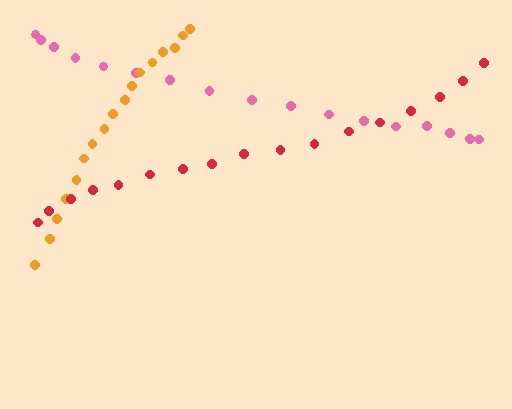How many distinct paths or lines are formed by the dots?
There are 3 distinct paths.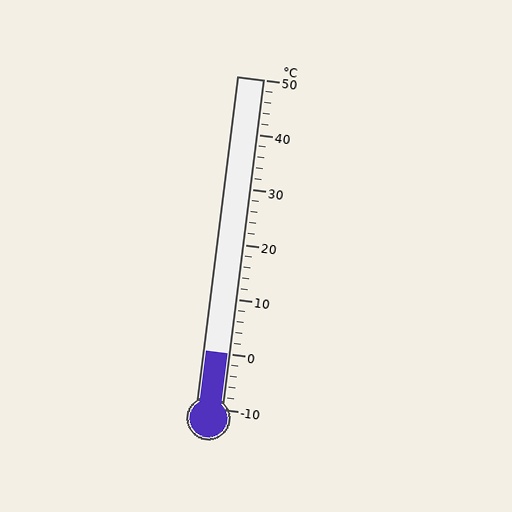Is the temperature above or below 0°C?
The temperature is at 0°C.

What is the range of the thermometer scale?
The thermometer scale ranges from -10°C to 50°C.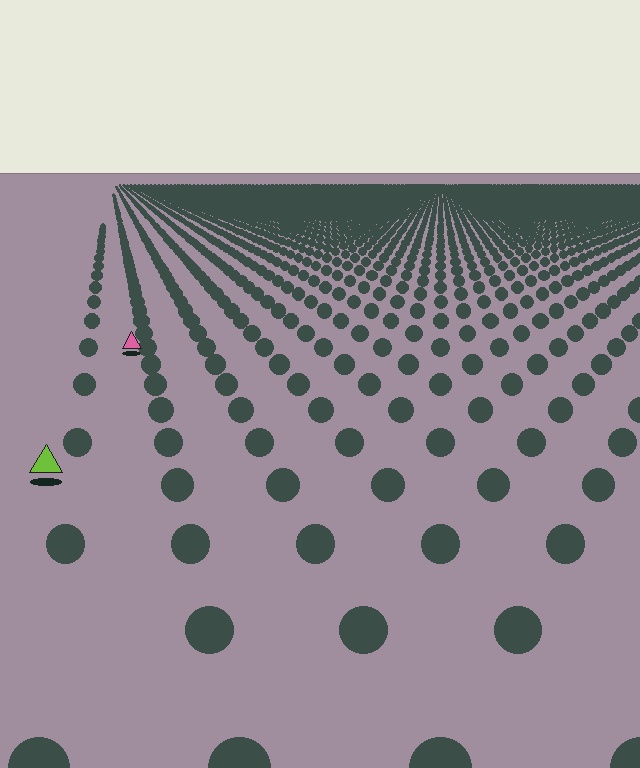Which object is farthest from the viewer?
The pink triangle is farthest from the viewer. It appears smaller and the ground texture around it is denser.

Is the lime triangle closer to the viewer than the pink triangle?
Yes. The lime triangle is closer — you can tell from the texture gradient: the ground texture is coarser near it.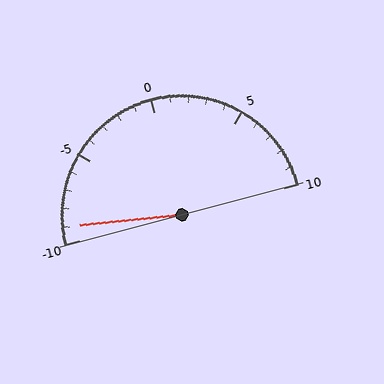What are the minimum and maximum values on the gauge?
The gauge ranges from -10 to 10.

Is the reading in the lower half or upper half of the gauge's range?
The reading is in the lower half of the range (-10 to 10).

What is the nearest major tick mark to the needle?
The nearest major tick mark is -10.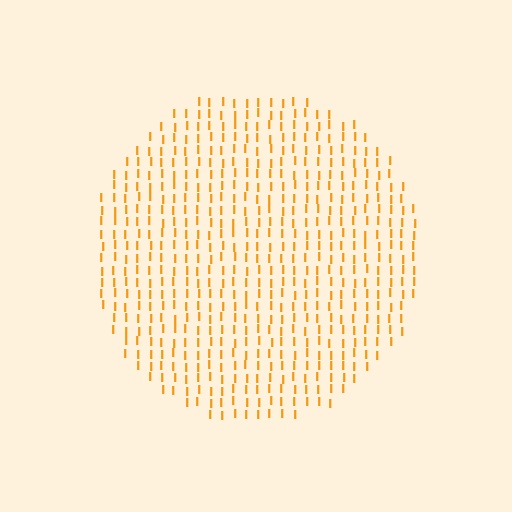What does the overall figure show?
The overall figure shows a circle.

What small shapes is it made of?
It is made of small letter I's.